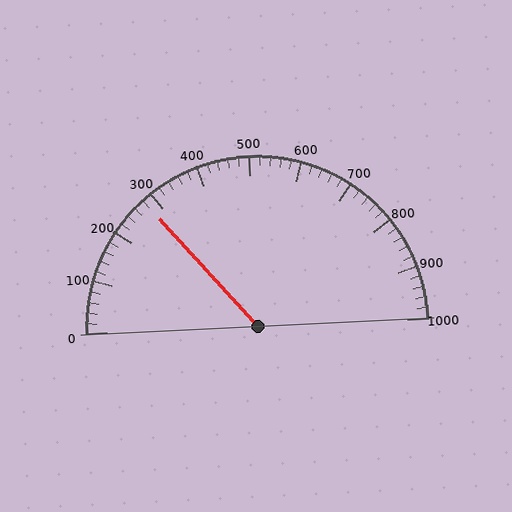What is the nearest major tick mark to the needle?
The nearest major tick mark is 300.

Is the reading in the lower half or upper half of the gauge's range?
The reading is in the lower half of the range (0 to 1000).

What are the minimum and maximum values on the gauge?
The gauge ranges from 0 to 1000.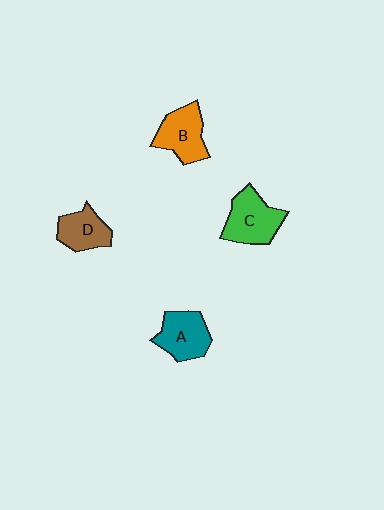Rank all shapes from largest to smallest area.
From largest to smallest: C (green), B (orange), A (teal), D (brown).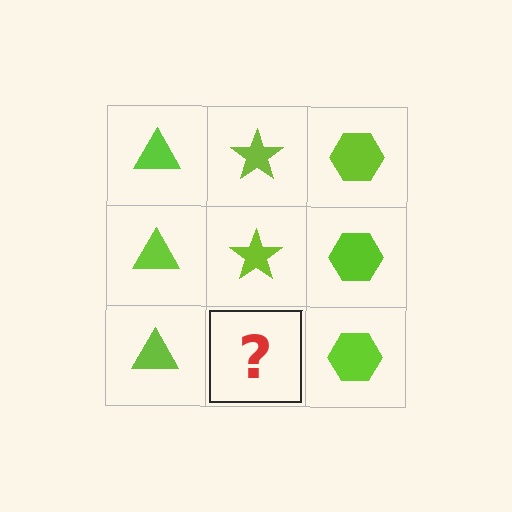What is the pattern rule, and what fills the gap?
The rule is that each column has a consistent shape. The gap should be filled with a lime star.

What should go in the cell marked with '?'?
The missing cell should contain a lime star.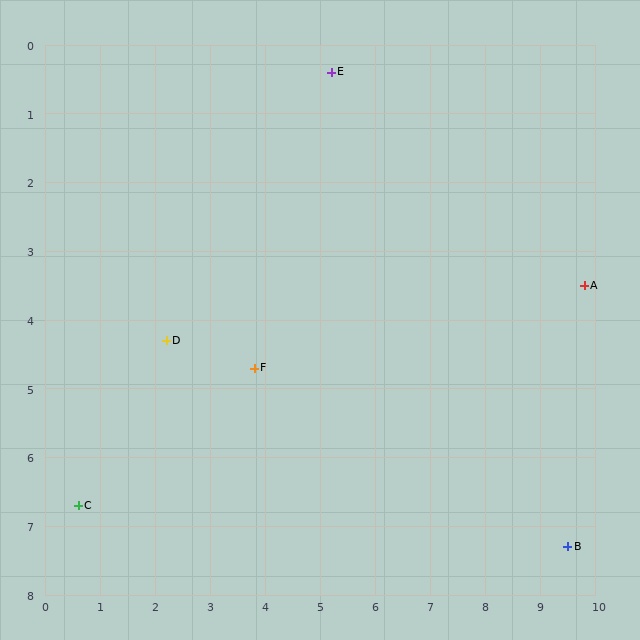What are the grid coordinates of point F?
Point F is at approximately (3.8, 4.7).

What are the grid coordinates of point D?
Point D is at approximately (2.2, 4.3).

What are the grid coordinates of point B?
Point B is at approximately (9.5, 7.3).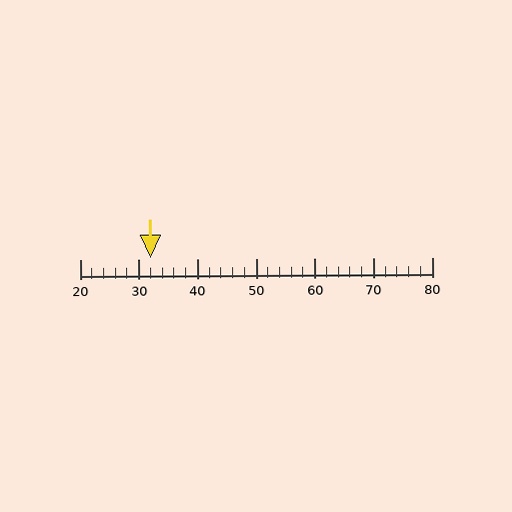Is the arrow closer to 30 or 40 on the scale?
The arrow is closer to 30.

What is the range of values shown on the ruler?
The ruler shows values from 20 to 80.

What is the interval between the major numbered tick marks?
The major tick marks are spaced 10 units apart.